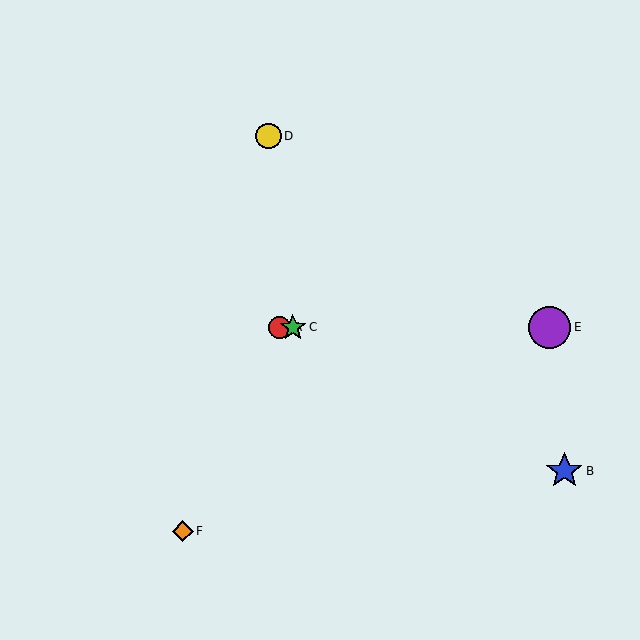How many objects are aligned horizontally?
3 objects (A, C, E) are aligned horizontally.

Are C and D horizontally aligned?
No, C is at y≈327 and D is at y≈136.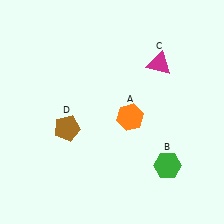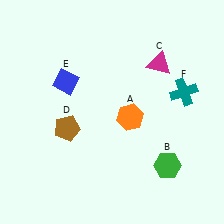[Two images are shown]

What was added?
A blue diamond (E), a teal cross (F) were added in Image 2.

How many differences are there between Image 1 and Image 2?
There are 2 differences between the two images.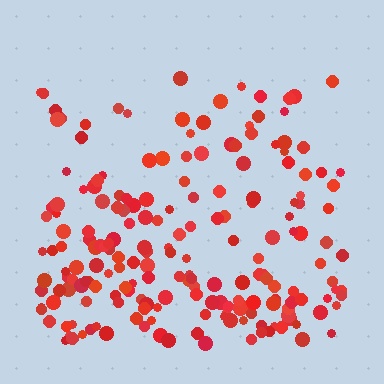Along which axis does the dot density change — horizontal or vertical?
Vertical.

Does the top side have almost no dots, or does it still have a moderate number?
Still a moderate number, just noticeably fewer than the bottom.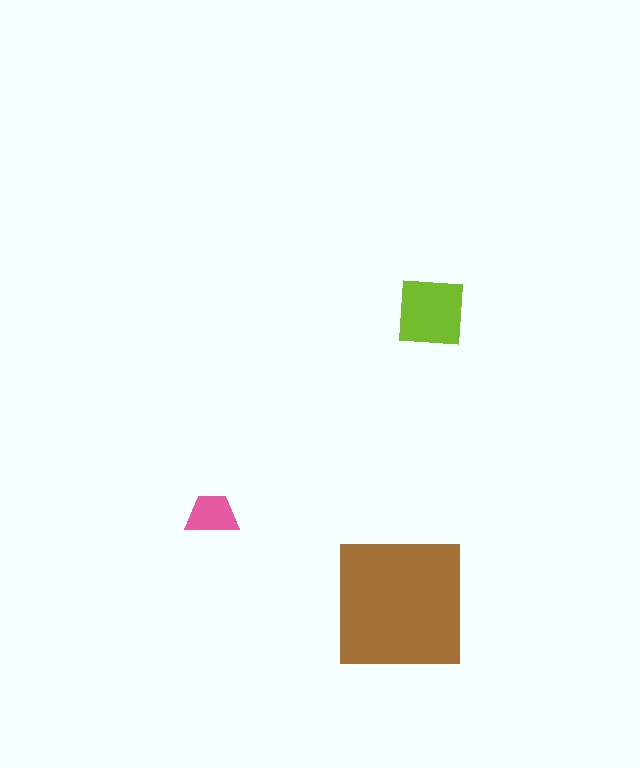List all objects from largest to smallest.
The brown square, the lime square, the pink trapezoid.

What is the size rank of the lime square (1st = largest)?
2nd.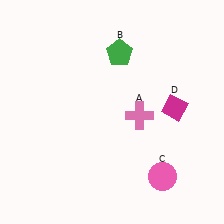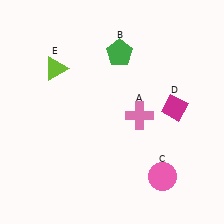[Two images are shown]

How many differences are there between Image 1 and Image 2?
There is 1 difference between the two images.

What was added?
A lime triangle (E) was added in Image 2.